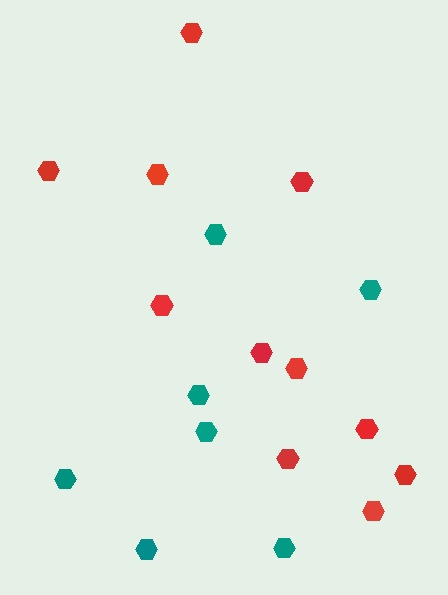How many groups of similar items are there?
There are 2 groups: one group of red hexagons (11) and one group of teal hexagons (7).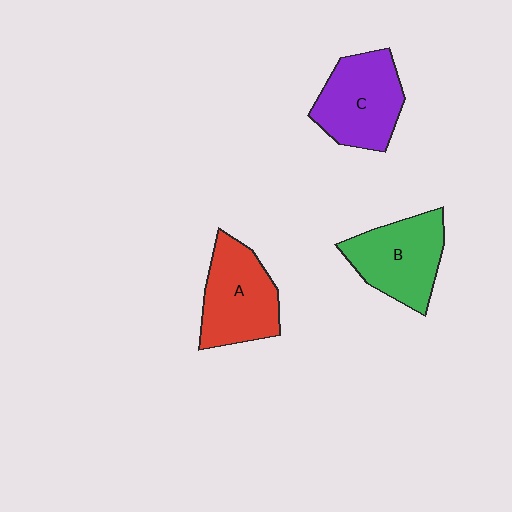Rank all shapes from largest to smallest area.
From largest to smallest: C (purple), B (green), A (red).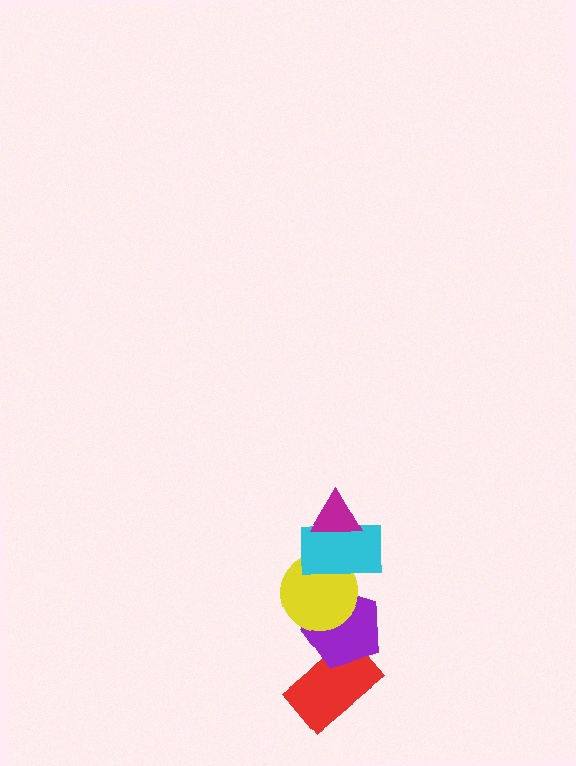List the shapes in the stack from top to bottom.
From top to bottom: the magenta triangle, the cyan rectangle, the yellow circle, the purple pentagon, the red rectangle.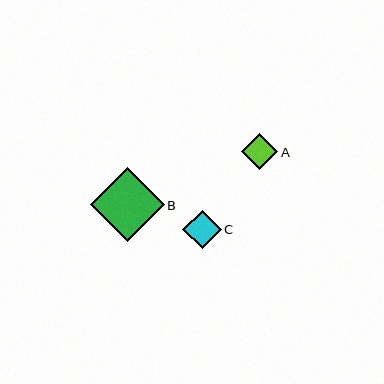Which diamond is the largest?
Diamond B is the largest with a size of approximately 74 pixels.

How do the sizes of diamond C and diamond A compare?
Diamond C and diamond A are approximately the same size.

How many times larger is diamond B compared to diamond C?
Diamond B is approximately 1.9 times the size of diamond C.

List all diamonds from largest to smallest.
From largest to smallest: B, C, A.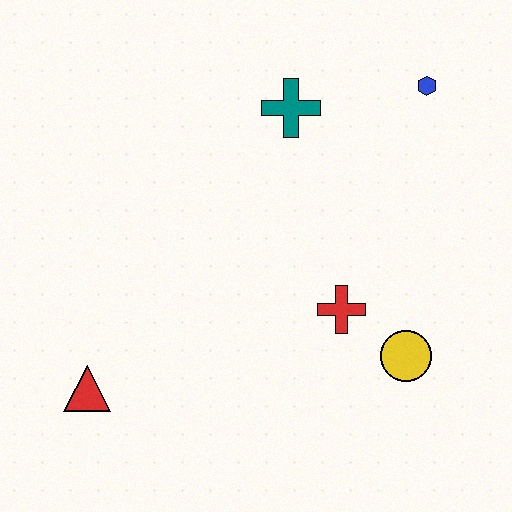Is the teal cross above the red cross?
Yes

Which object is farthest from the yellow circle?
The red triangle is farthest from the yellow circle.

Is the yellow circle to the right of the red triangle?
Yes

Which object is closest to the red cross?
The yellow circle is closest to the red cross.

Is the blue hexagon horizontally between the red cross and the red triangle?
No